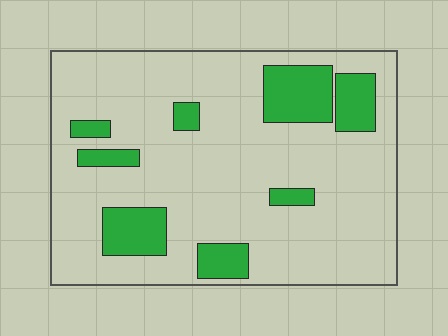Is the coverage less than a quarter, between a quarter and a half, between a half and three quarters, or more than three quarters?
Less than a quarter.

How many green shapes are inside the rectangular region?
8.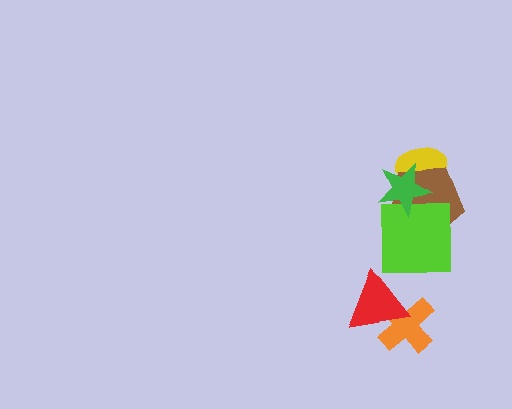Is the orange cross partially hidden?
Yes, it is partially covered by another shape.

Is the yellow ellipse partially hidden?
Yes, it is partially covered by another shape.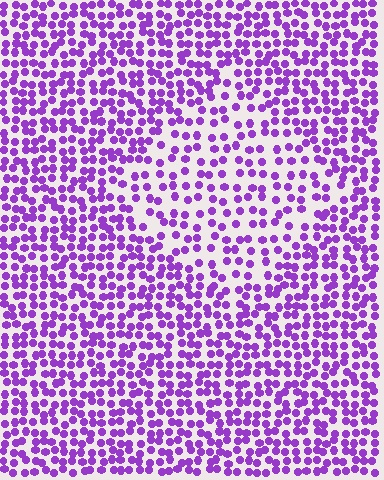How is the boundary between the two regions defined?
The boundary is defined by a change in element density (approximately 1.7x ratio). All elements are the same color, size, and shape.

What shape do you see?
I see a diamond.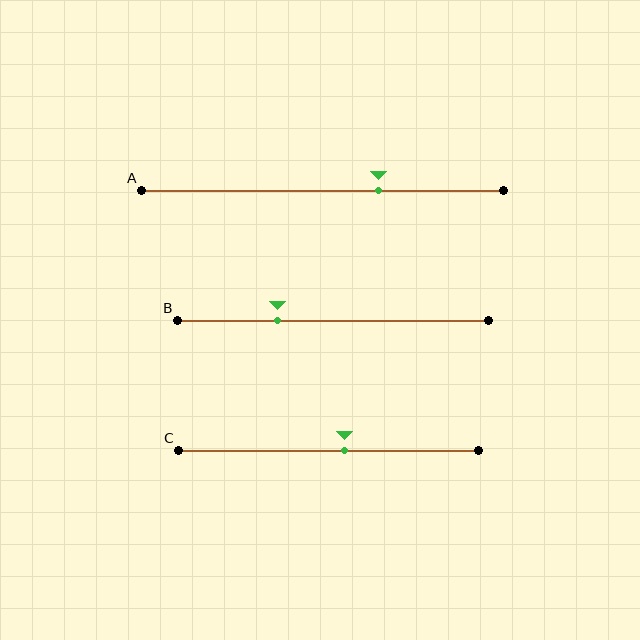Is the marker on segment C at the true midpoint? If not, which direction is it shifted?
No, the marker on segment C is shifted to the right by about 5% of the segment length.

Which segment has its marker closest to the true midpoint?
Segment C has its marker closest to the true midpoint.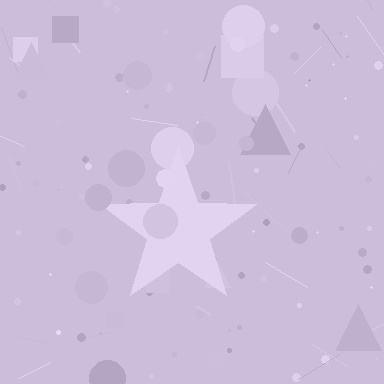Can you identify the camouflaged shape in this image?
The camouflaged shape is a star.